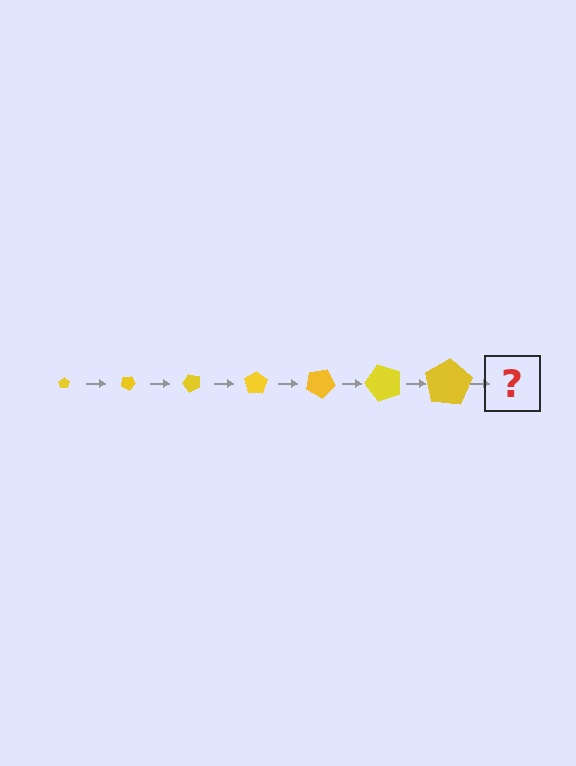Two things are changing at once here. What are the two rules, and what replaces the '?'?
The two rules are that the pentagon grows larger each step and it rotates 25 degrees each step. The '?' should be a pentagon, larger than the previous one and rotated 175 degrees from the start.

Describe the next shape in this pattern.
It should be a pentagon, larger than the previous one and rotated 175 degrees from the start.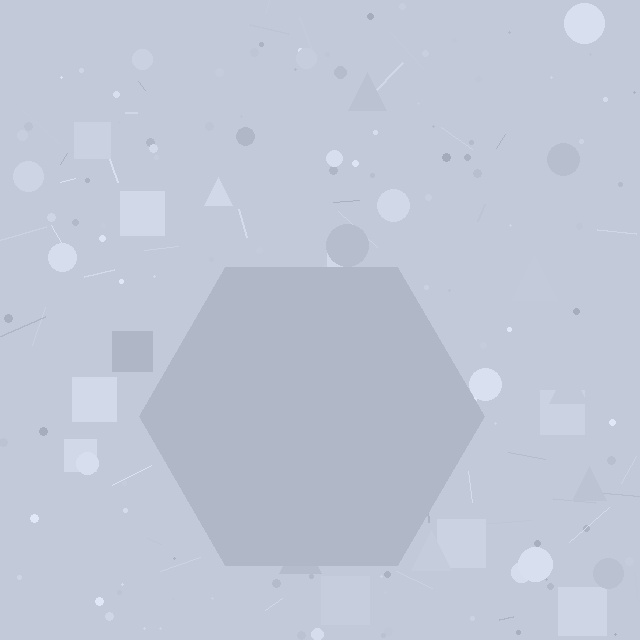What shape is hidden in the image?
A hexagon is hidden in the image.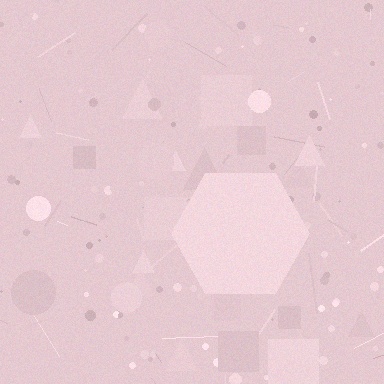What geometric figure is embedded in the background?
A hexagon is embedded in the background.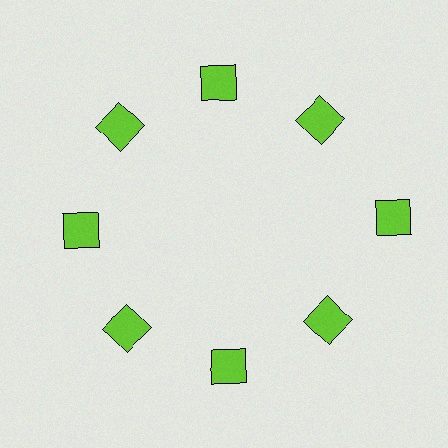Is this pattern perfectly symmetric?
No. The 8 lime diamonds are arranged in a ring, but one element near the 3 o'clock position is pushed outward from the center, breaking the 8-fold rotational symmetry.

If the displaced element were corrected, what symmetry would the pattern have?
It would have 8-fold rotational symmetry — the pattern would map onto itself every 45 degrees.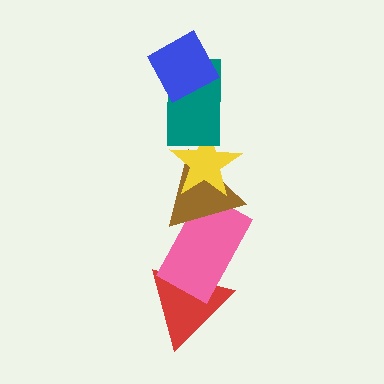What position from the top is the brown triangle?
The brown triangle is 4th from the top.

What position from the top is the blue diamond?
The blue diamond is 1st from the top.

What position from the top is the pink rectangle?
The pink rectangle is 5th from the top.